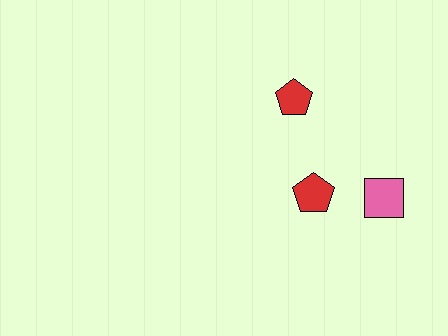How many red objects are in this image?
There are 2 red objects.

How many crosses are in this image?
There are no crosses.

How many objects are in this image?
There are 3 objects.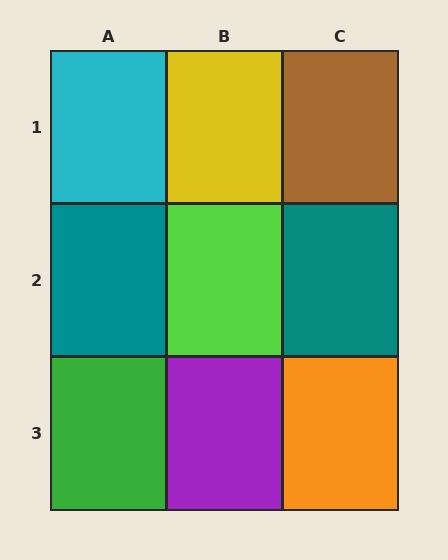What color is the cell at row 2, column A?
Teal.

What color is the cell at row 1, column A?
Cyan.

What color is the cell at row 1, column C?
Brown.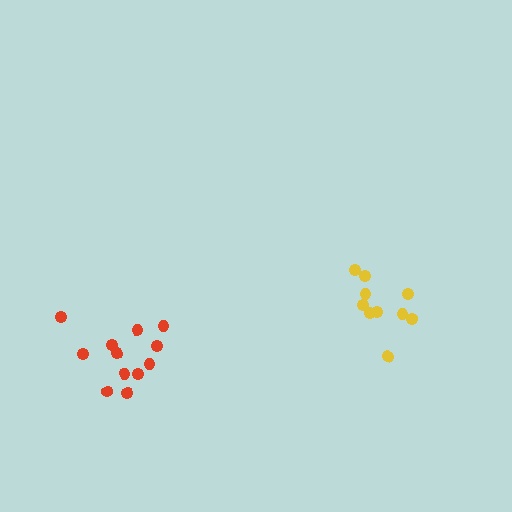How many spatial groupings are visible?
There are 2 spatial groupings.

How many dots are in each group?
Group 1: 12 dots, Group 2: 11 dots (23 total).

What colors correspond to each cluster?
The clusters are colored: red, yellow.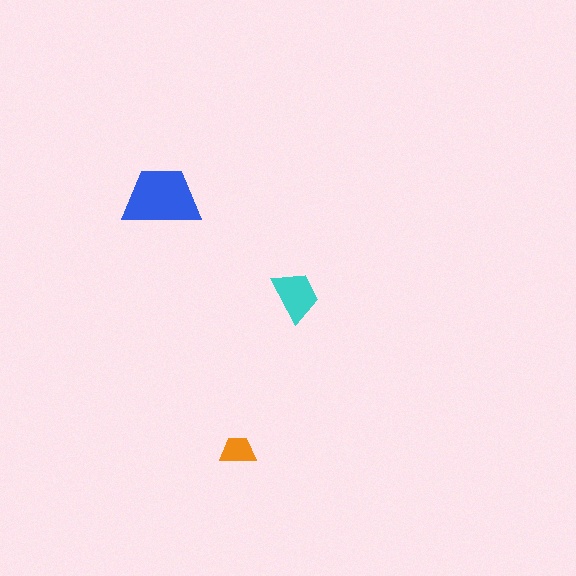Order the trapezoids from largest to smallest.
the blue one, the cyan one, the orange one.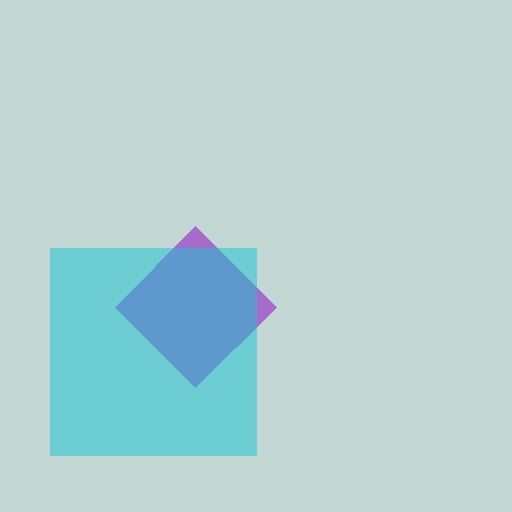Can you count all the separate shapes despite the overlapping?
Yes, there are 2 separate shapes.